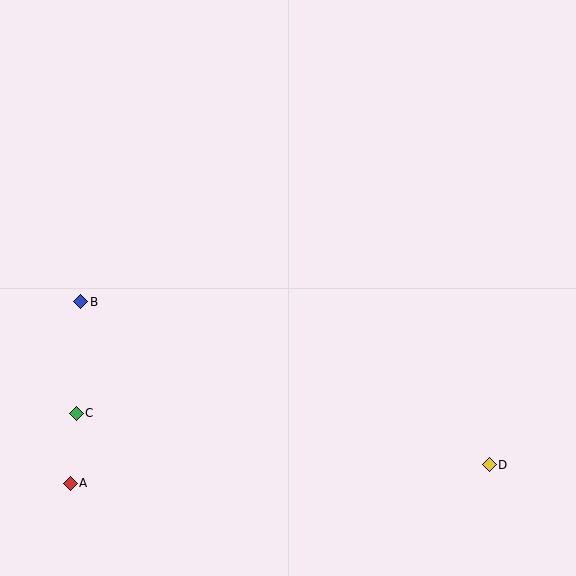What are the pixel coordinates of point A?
Point A is at (70, 483).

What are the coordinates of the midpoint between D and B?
The midpoint between D and B is at (285, 383).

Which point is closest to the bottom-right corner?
Point D is closest to the bottom-right corner.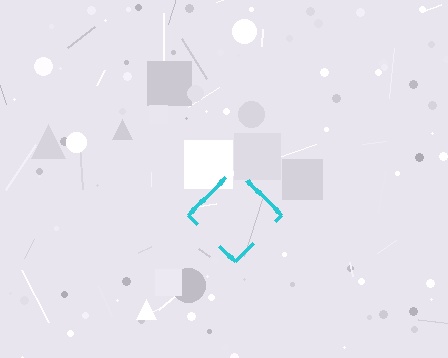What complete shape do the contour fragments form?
The contour fragments form a diamond.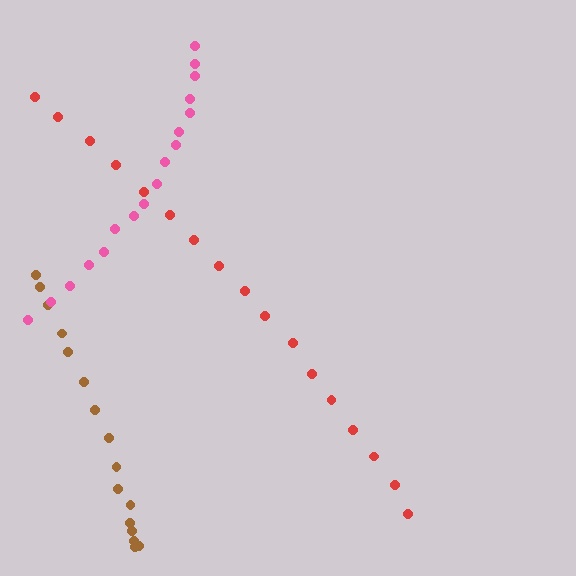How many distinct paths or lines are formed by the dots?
There are 3 distinct paths.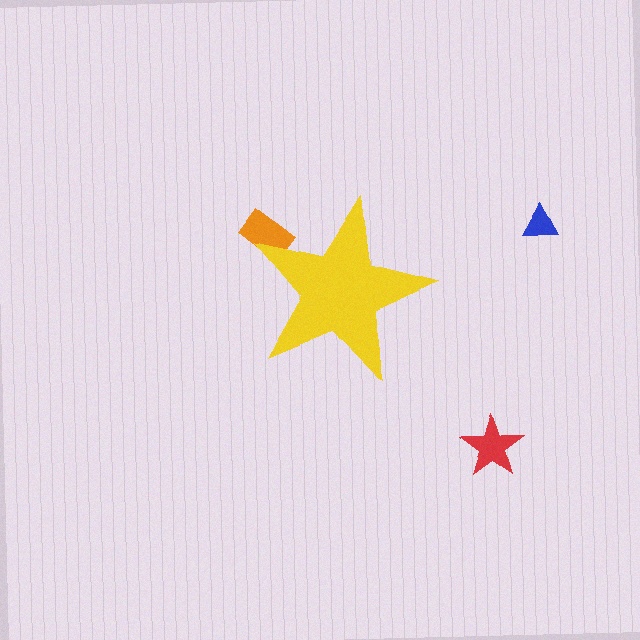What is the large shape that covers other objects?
A yellow star.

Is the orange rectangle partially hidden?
Yes, the orange rectangle is partially hidden behind the yellow star.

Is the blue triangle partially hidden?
No, the blue triangle is fully visible.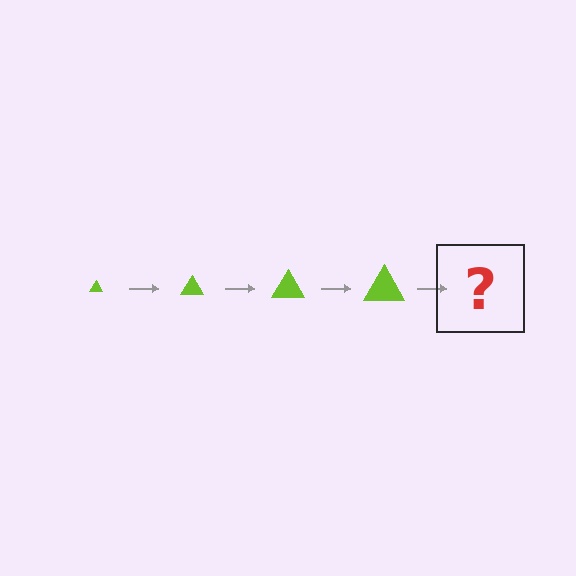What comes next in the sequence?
The next element should be a lime triangle, larger than the previous one.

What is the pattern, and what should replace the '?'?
The pattern is that the triangle gets progressively larger each step. The '?' should be a lime triangle, larger than the previous one.